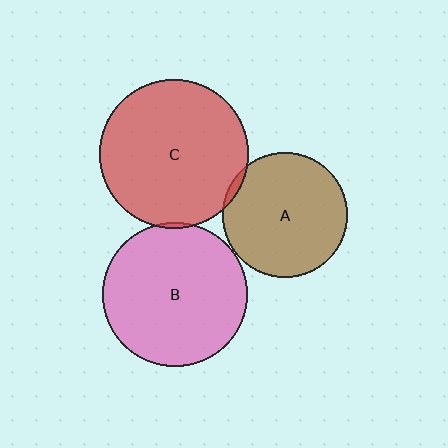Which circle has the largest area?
Circle C (red).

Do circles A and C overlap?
Yes.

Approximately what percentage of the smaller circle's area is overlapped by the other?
Approximately 5%.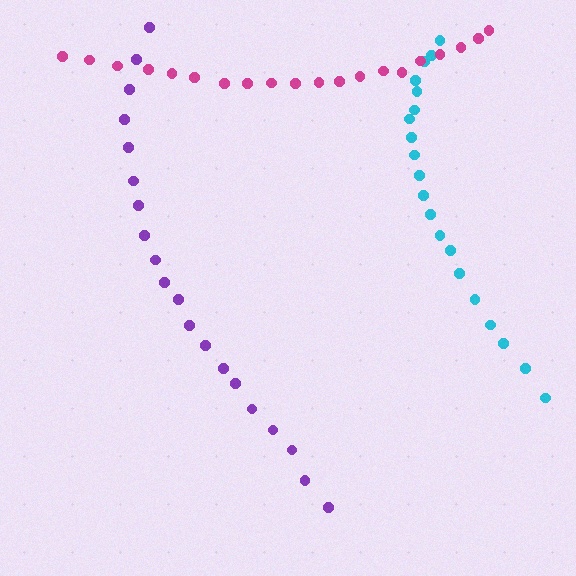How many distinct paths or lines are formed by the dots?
There are 3 distinct paths.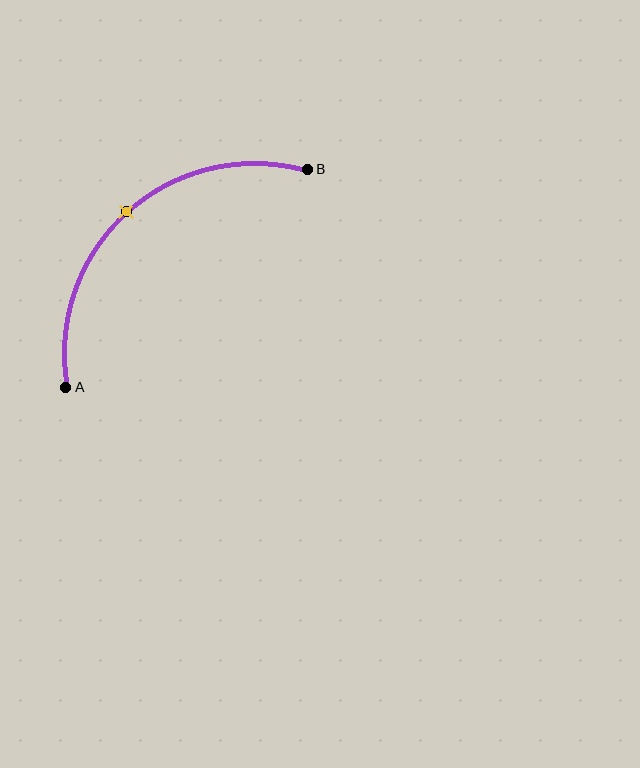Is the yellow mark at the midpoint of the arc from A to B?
Yes. The yellow mark lies on the arc at equal arc-length from both A and B — it is the arc midpoint.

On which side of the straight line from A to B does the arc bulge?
The arc bulges above and to the left of the straight line connecting A and B.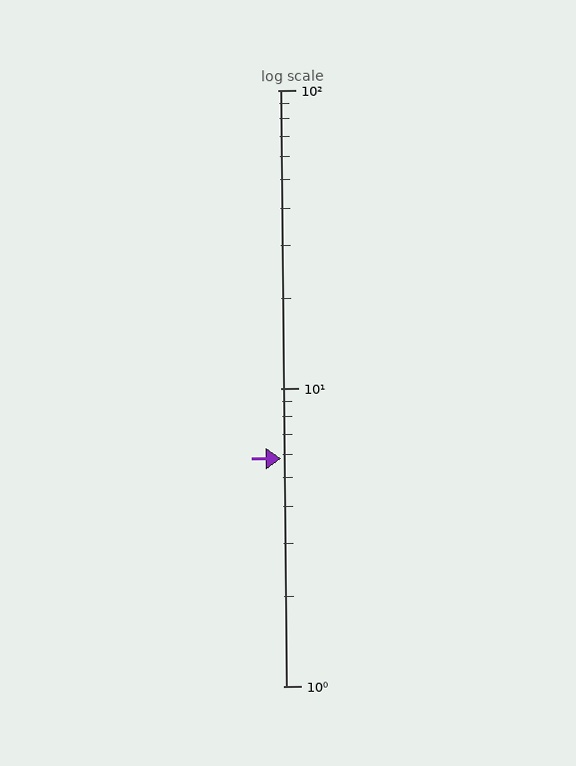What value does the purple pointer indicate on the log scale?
The pointer indicates approximately 5.8.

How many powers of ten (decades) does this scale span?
The scale spans 2 decades, from 1 to 100.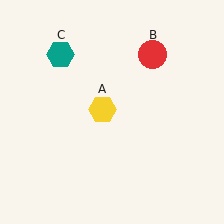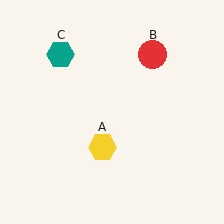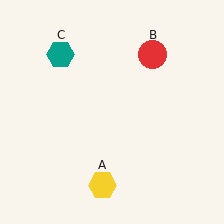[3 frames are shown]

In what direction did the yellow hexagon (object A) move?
The yellow hexagon (object A) moved down.